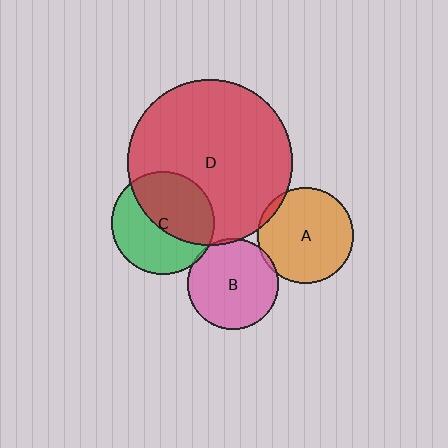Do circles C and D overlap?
Yes.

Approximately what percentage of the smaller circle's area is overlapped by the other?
Approximately 50%.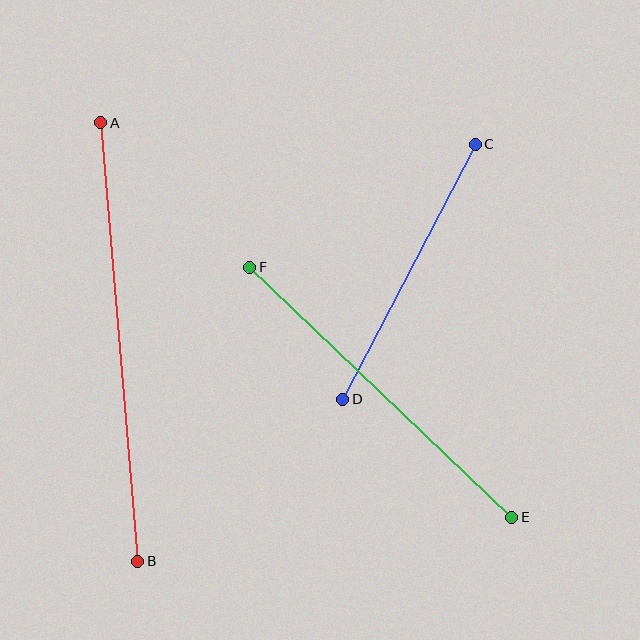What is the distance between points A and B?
The distance is approximately 440 pixels.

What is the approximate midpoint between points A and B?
The midpoint is at approximately (119, 342) pixels.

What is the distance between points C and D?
The distance is approximately 287 pixels.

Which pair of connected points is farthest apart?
Points A and B are farthest apart.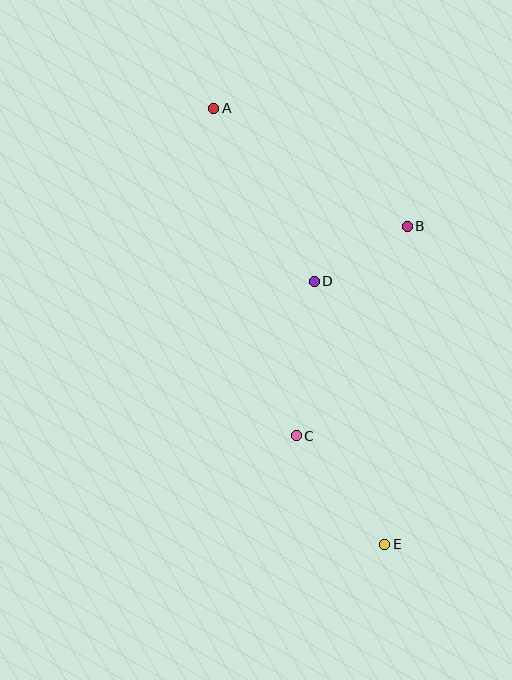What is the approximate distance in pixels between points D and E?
The distance between D and E is approximately 272 pixels.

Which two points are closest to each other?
Points B and D are closest to each other.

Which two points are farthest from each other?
Points A and E are farthest from each other.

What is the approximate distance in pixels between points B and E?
The distance between B and E is approximately 319 pixels.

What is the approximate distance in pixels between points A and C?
The distance between A and C is approximately 338 pixels.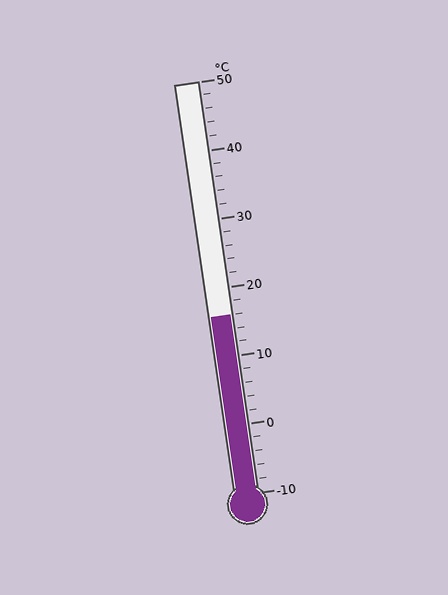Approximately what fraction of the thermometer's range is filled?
The thermometer is filled to approximately 45% of its range.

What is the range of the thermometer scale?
The thermometer scale ranges from -10°C to 50°C.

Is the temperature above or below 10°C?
The temperature is above 10°C.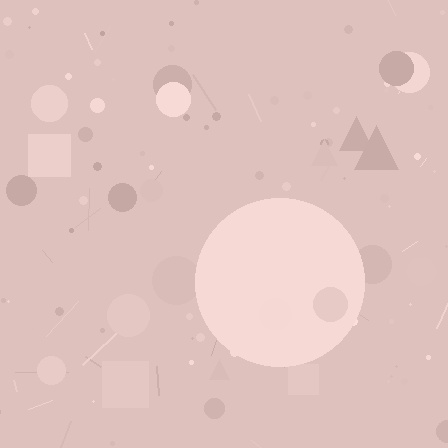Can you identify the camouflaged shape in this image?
The camouflaged shape is a circle.